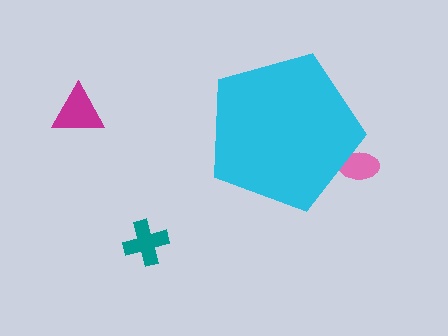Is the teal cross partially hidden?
No, the teal cross is fully visible.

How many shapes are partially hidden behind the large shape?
1 shape is partially hidden.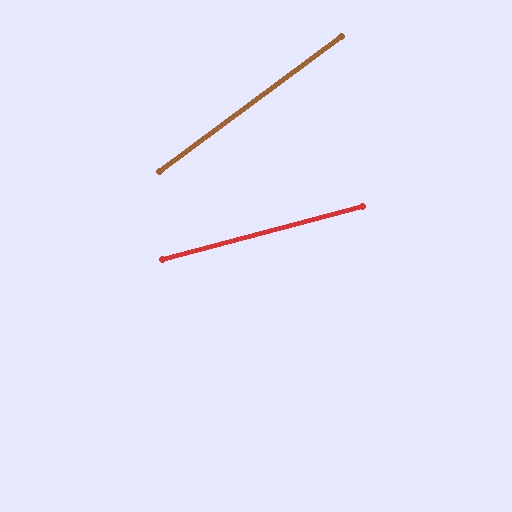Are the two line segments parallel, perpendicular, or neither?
Neither parallel nor perpendicular — they differ by about 22°.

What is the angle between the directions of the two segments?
Approximately 22 degrees.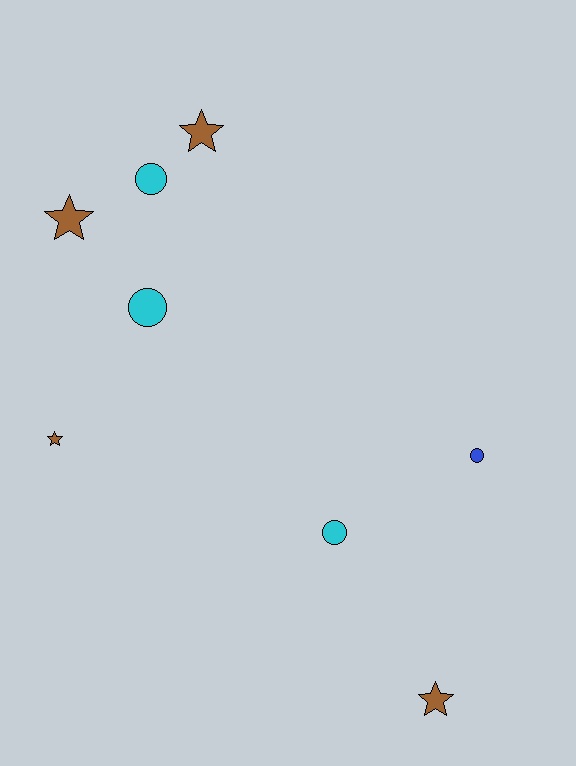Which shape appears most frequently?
Star, with 4 objects.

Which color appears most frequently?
Brown, with 4 objects.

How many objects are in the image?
There are 8 objects.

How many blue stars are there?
There are no blue stars.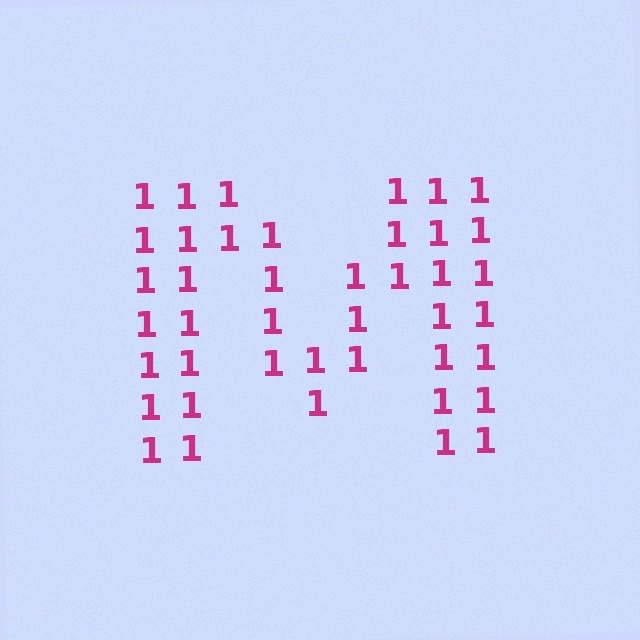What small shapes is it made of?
It is made of small digit 1's.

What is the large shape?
The large shape is the letter M.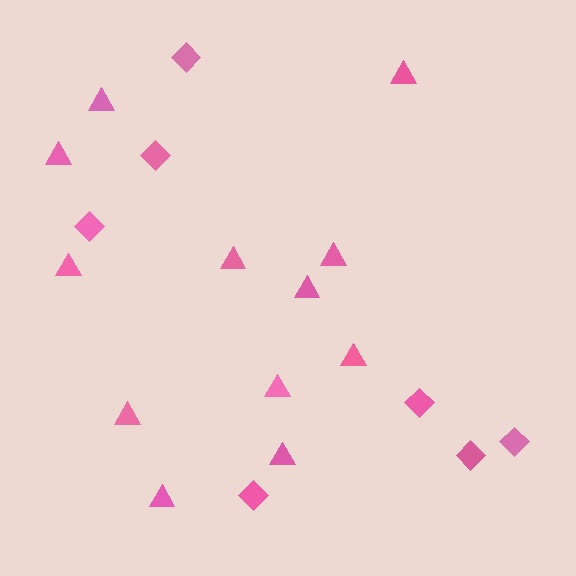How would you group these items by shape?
There are 2 groups: one group of triangles (12) and one group of diamonds (7).